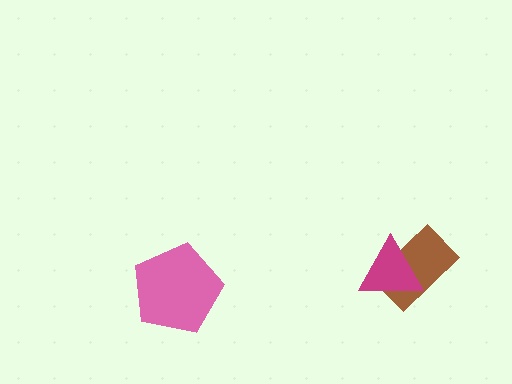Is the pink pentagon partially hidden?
No, no other shape covers it.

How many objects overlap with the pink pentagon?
0 objects overlap with the pink pentagon.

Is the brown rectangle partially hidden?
Yes, it is partially covered by another shape.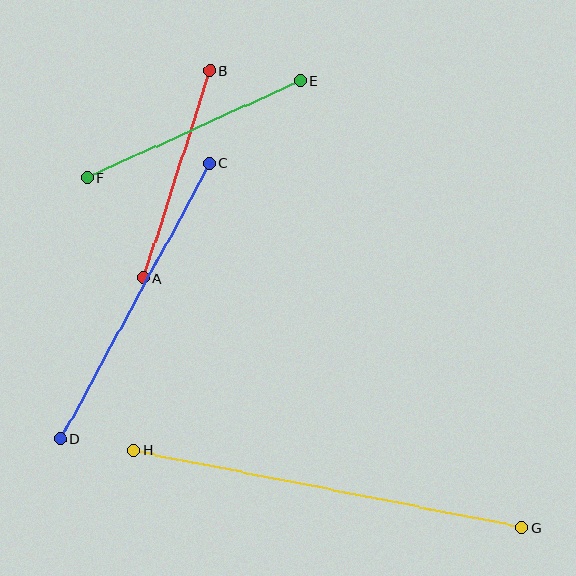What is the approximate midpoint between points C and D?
The midpoint is at approximately (135, 301) pixels.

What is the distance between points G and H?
The distance is approximately 396 pixels.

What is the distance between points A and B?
The distance is approximately 218 pixels.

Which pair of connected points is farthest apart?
Points G and H are farthest apart.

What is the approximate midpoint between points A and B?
The midpoint is at approximately (177, 175) pixels.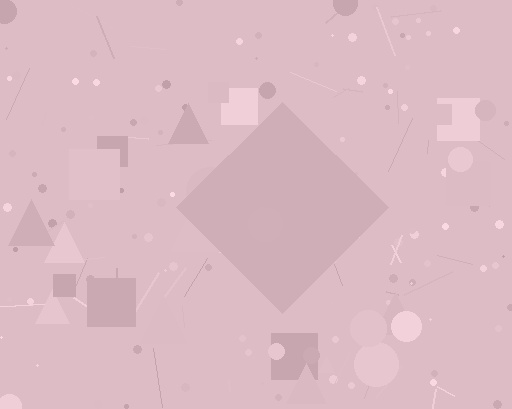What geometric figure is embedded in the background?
A diamond is embedded in the background.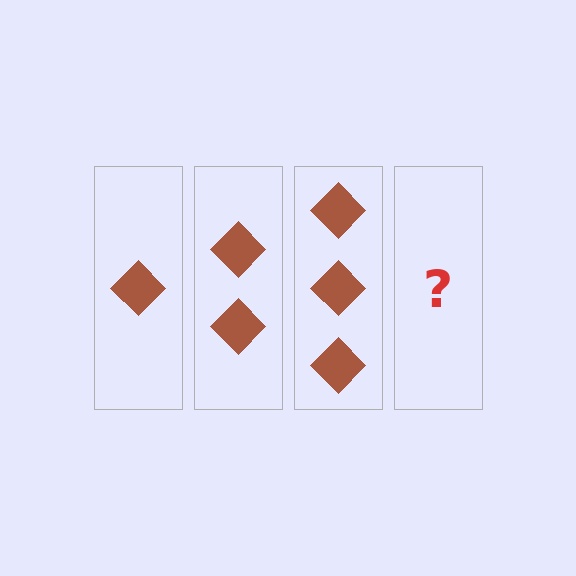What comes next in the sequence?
The next element should be 4 diamonds.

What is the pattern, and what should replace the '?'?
The pattern is that each step adds one more diamond. The '?' should be 4 diamonds.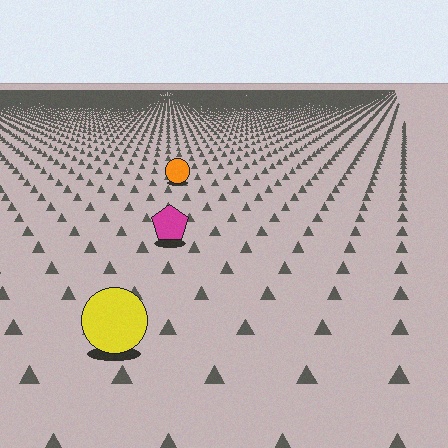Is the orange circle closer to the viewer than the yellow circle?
No. The yellow circle is closer — you can tell from the texture gradient: the ground texture is coarser near it.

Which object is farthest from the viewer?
The orange circle is farthest from the viewer. It appears smaller and the ground texture around it is denser.